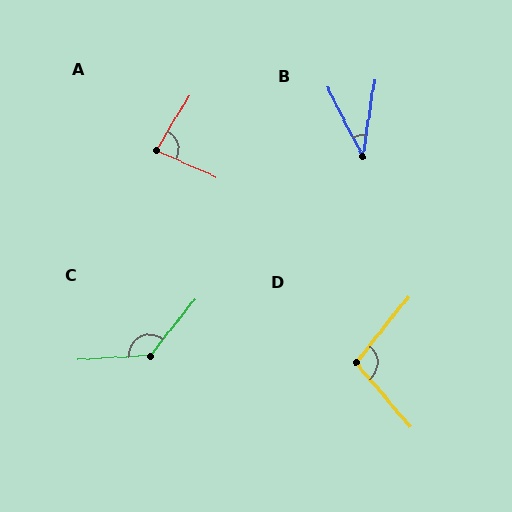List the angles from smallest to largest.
B (36°), A (83°), D (101°), C (132°).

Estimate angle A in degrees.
Approximately 83 degrees.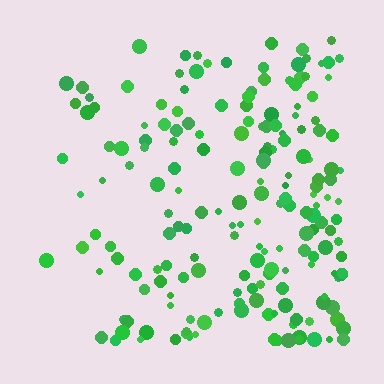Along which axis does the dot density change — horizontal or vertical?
Horizontal.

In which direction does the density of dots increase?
From left to right, with the right side densest.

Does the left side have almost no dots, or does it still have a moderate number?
Still a moderate number, just noticeably fewer than the right.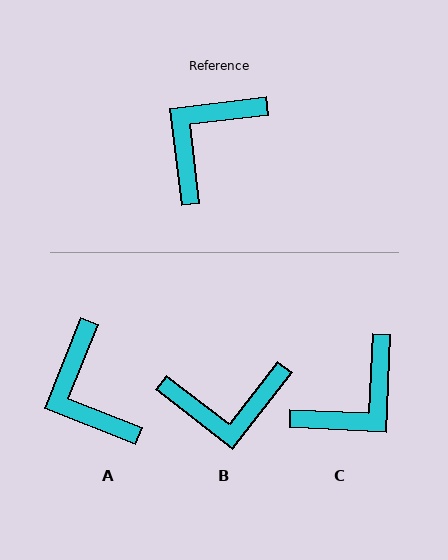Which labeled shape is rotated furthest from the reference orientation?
C, about 171 degrees away.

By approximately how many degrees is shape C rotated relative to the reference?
Approximately 171 degrees counter-clockwise.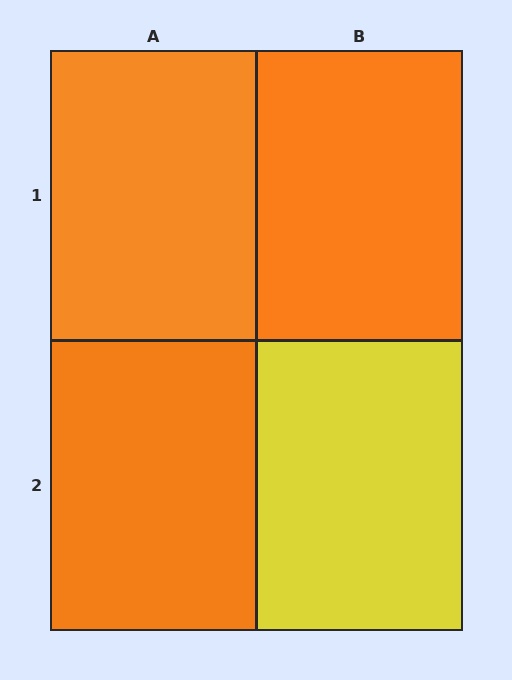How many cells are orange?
3 cells are orange.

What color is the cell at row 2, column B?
Yellow.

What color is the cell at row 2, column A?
Orange.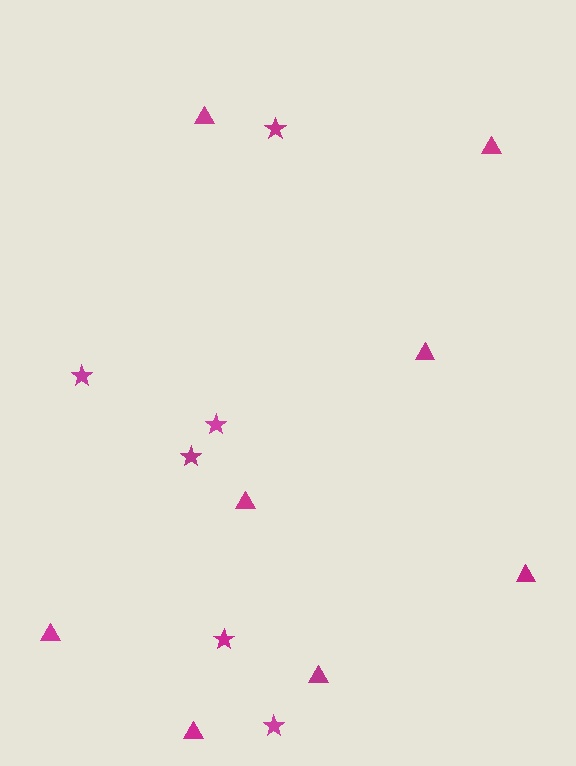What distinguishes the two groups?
There are 2 groups: one group of stars (6) and one group of triangles (8).